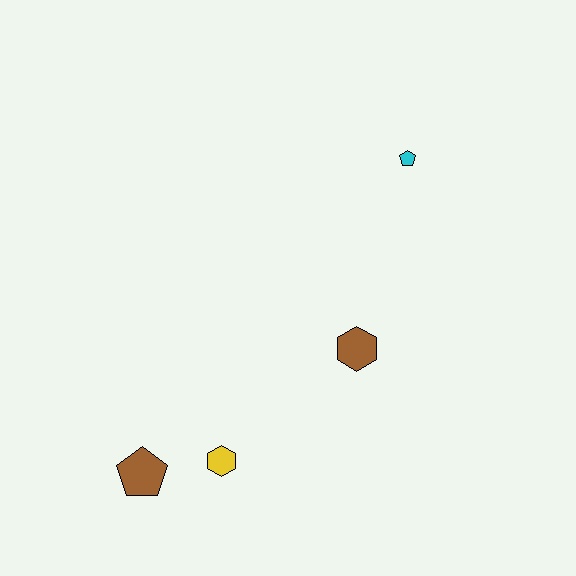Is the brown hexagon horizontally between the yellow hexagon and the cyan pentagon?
Yes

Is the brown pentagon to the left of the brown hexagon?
Yes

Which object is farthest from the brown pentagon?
The cyan pentagon is farthest from the brown pentagon.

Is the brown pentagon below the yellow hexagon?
Yes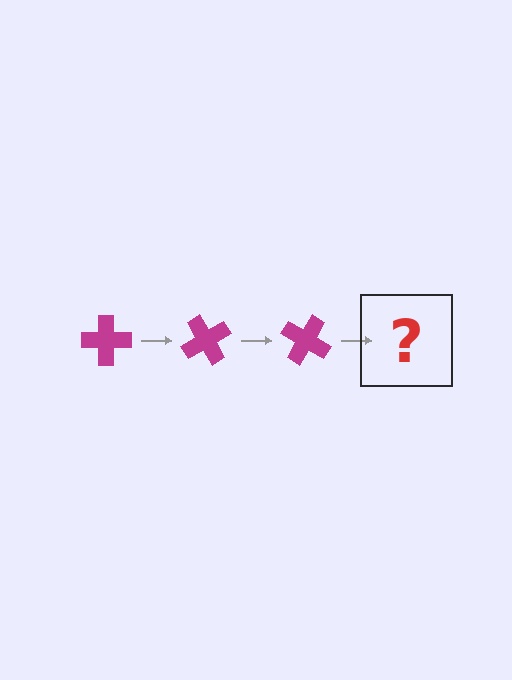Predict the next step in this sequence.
The next step is a magenta cross rotated 180 degrees.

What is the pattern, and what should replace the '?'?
The pattern is that the cross rotates 60 degrees each step. The '?' should be a magenta cross rotated 180 degrees.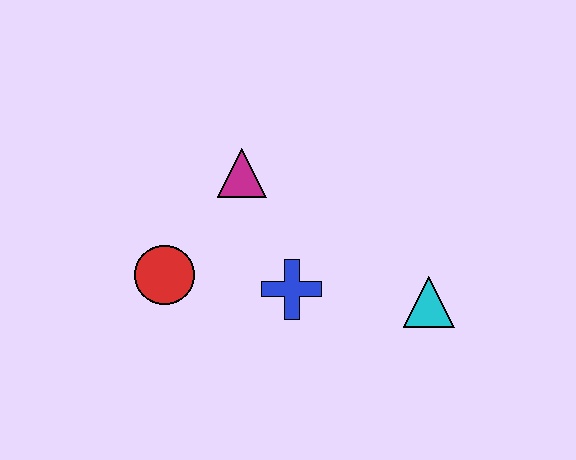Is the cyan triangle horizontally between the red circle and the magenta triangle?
No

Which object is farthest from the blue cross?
The cyan triangle is farthest from the blue cross.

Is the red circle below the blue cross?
No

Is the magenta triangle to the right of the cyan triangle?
No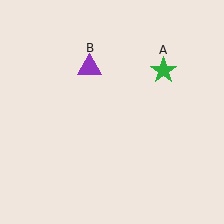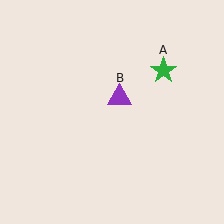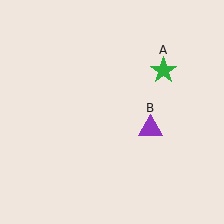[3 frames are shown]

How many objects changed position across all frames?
1 object changed position: purple triangle (object B).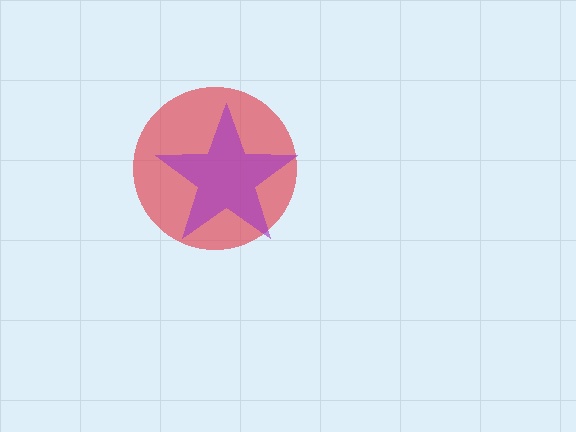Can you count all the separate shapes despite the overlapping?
Yes, there are 2 separate shapes.